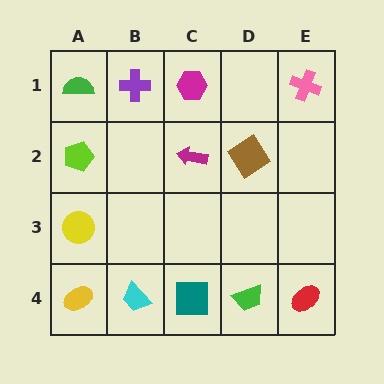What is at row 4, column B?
A cyan trapezoid.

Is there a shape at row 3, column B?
No, that cell is empty.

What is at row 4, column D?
A green trapezoid.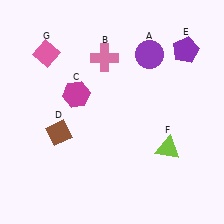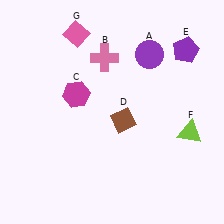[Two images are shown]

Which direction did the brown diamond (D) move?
The brown diamond (D) moved right.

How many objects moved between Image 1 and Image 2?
3 objects moved between the two images.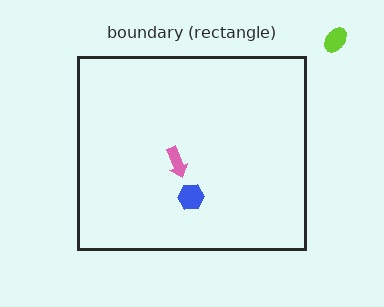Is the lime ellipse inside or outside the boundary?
Outside.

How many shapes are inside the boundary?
2 inside, 1 outside.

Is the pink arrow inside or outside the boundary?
Inside.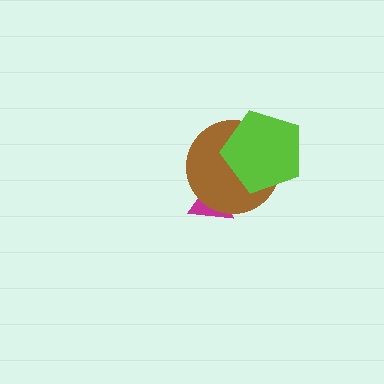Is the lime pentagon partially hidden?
No, no other shape covers it.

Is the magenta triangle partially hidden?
Yes, it is partially covered by another shape.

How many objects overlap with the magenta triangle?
1 object overlaps with the magenta triangle.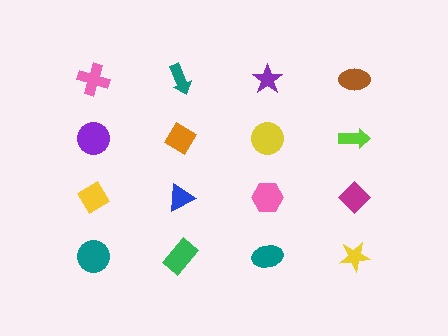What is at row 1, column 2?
A teal arrow.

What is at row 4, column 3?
A teal ellipse.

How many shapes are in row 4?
4 shapes.